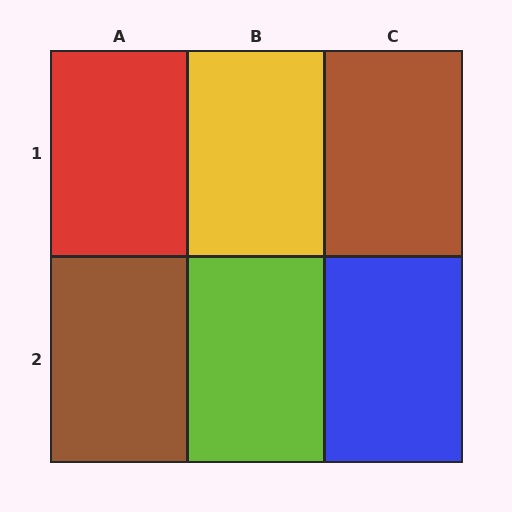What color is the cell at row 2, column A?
Brown.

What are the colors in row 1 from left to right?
Red, yellow, brown.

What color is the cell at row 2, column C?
Blue.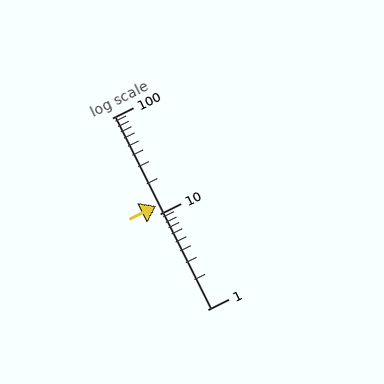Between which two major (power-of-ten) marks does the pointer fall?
The pointer is between 10 and 100.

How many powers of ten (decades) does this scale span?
The scale spans 2 decades, from 1 to 100.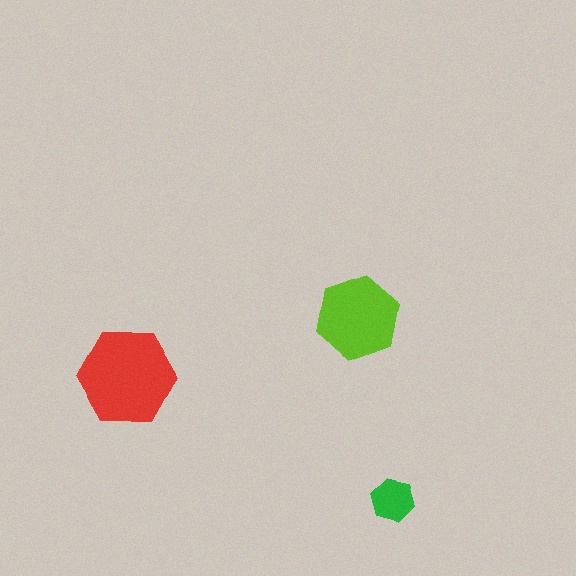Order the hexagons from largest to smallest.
the red one, the lime one, the green one.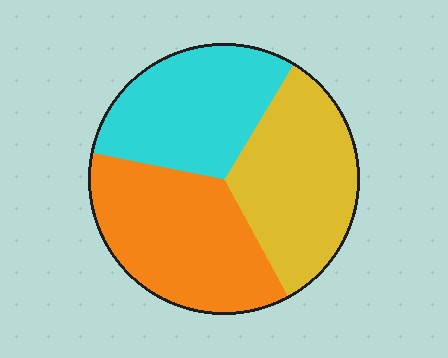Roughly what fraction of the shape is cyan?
Cyan covers roughly 30% of the shape.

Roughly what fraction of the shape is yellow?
Yellow takes up about one third (1/3) of the shape.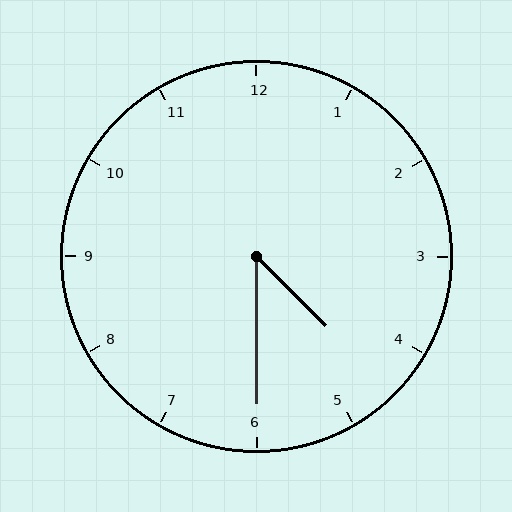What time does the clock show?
4:30.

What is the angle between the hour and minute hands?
Approximately 45 degrees.